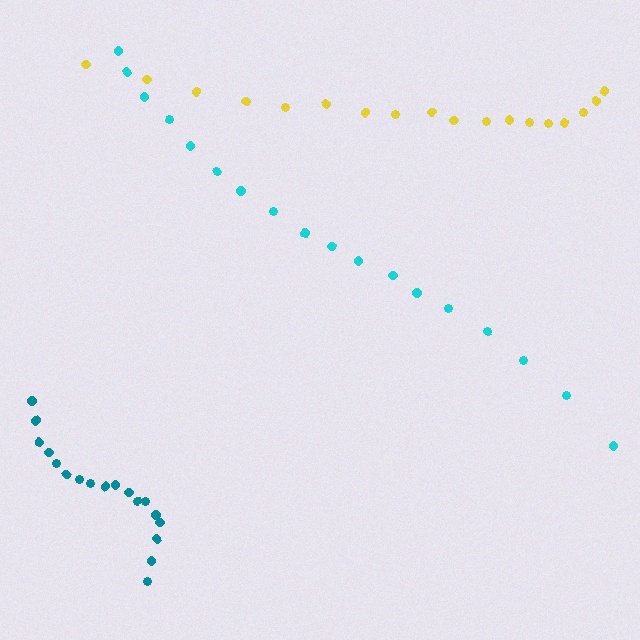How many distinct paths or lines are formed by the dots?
There are 3 distinct paths.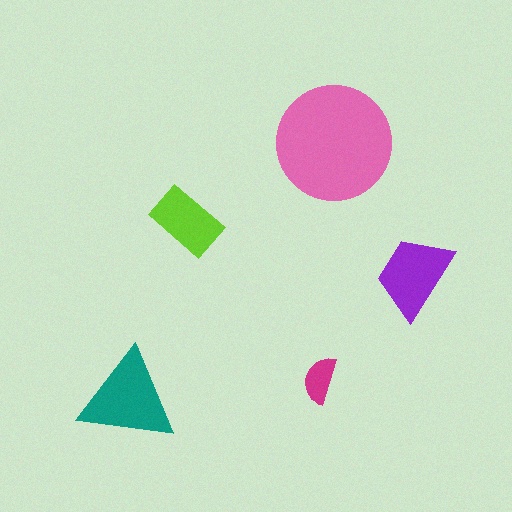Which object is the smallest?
The magenta semicircle.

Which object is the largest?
The pink circle.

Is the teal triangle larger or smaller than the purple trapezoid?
Larger.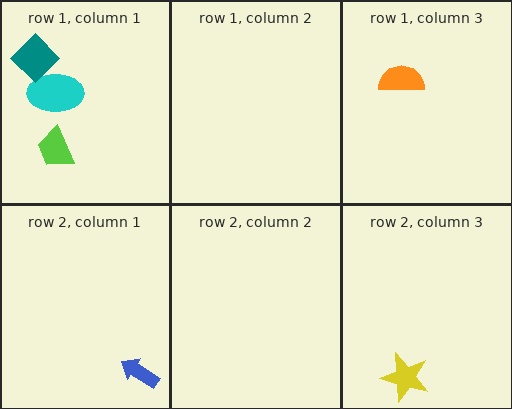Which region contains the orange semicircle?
The row 1, column 3 region.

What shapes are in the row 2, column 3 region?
The yellow star.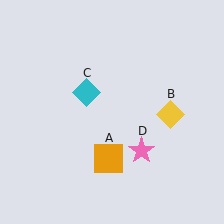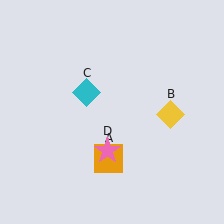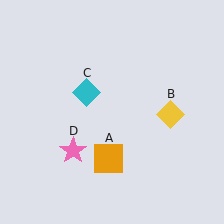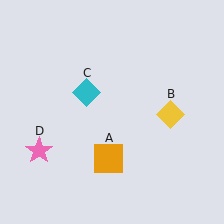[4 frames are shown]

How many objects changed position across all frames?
1 object changed position: pink star (object D).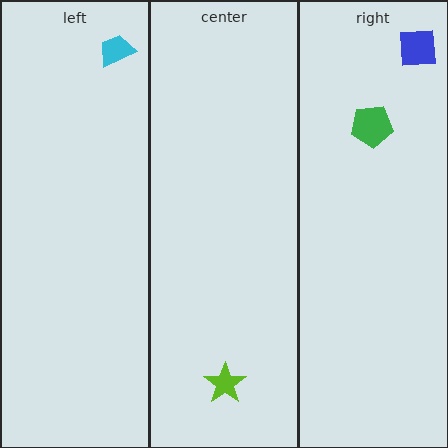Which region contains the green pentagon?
The right region.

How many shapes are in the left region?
1.